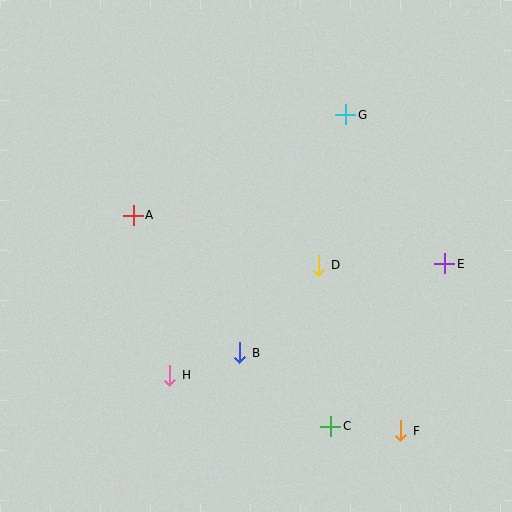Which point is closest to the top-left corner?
Point A is closest to the top-left corner.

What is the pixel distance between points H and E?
The distance between H and E is 297 pixels.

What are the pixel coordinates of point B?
Point B is at (240, 353).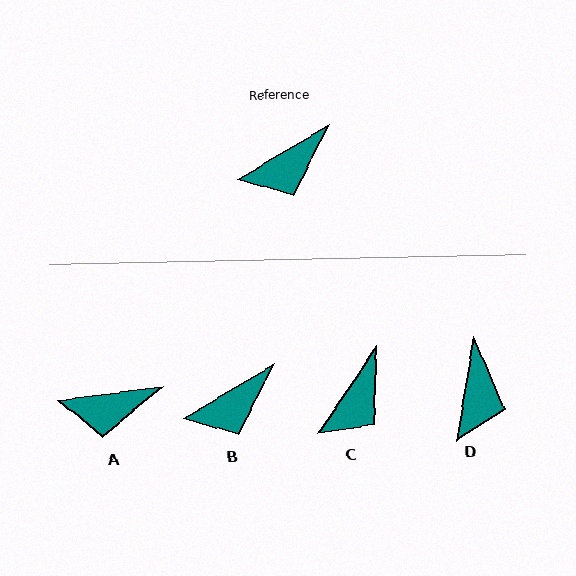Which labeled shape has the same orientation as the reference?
B.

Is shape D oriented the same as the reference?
No, it is off by about 50 degrees.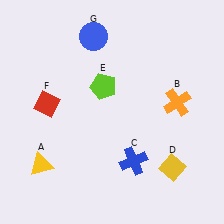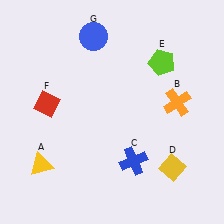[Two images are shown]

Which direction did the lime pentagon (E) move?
The lime pentagon (E) moved right.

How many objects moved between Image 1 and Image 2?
1 object moved between the two images.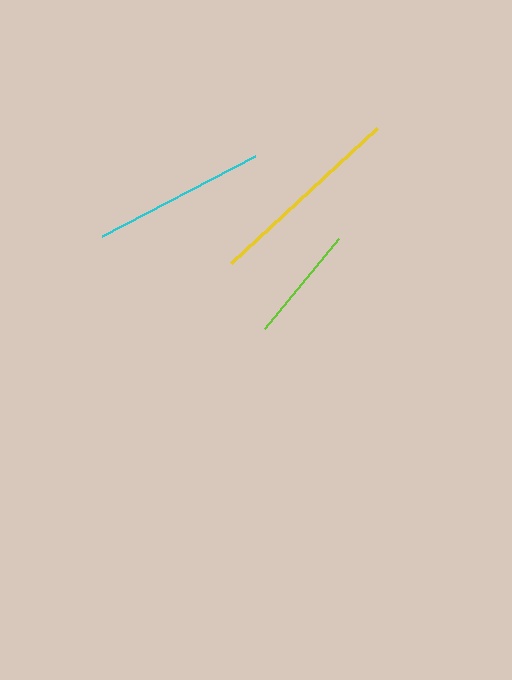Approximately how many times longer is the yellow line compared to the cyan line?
The yellow line is approximately 1.2 times the length of the cyan line.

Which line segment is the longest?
The yellow line is the longest at approximately 199 pixels.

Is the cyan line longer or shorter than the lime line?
The cyan line is longer than the lime line.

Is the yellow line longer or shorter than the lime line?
The yellow line is longer than the lime line.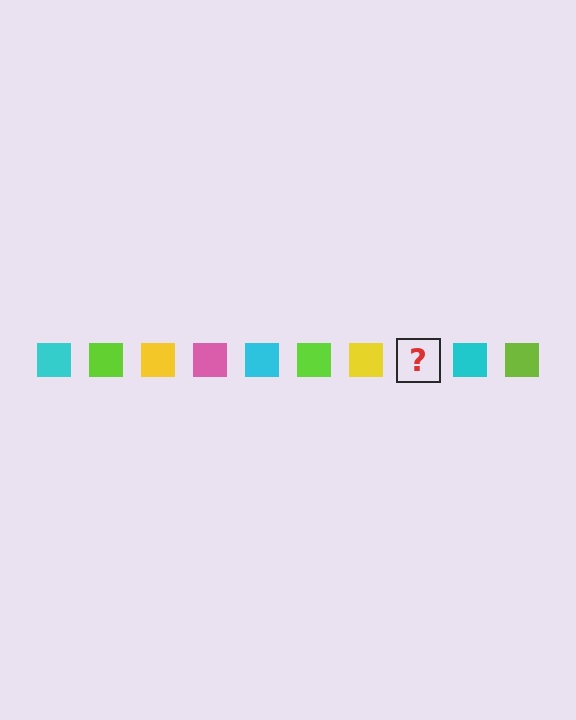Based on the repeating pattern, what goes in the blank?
The blank should be a pink square.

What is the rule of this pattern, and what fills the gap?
The rule is that the pattern cycles through cyan, lime, yellow, pink squares. The gap should be filled with a pink square.